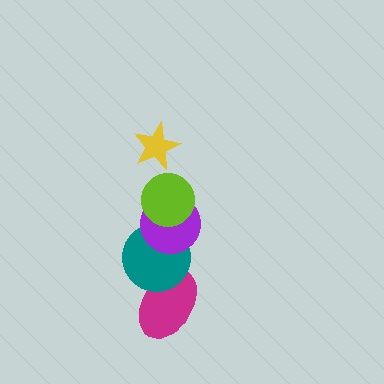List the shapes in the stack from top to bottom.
From top to bottom: the yellow star, the lime circle, the purple circle, the teal circle, the magenta ellipse.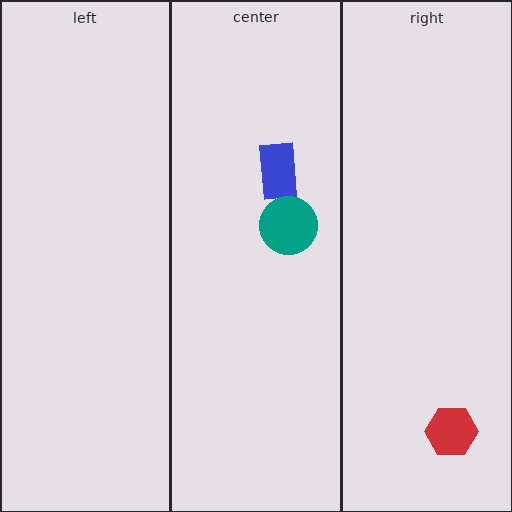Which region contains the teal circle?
The center region.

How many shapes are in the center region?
2.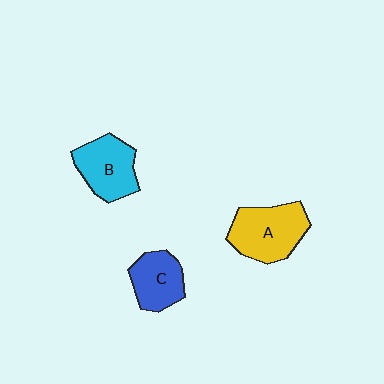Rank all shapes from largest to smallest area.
From largest to smallest: A (yellow), B (cyan), C (blue).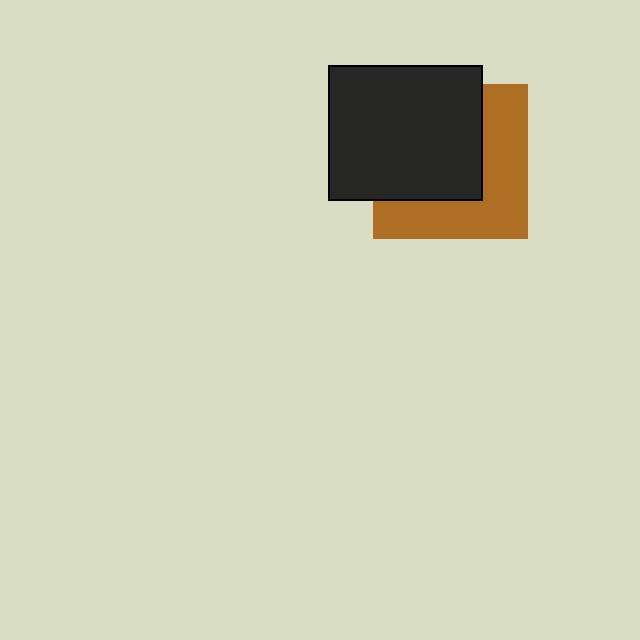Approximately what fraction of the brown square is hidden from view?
Roughly 54% of the brown square is hidden behind the black rectangle.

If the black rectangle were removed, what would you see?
You would see the complete brown square.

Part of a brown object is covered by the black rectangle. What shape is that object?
It is a square.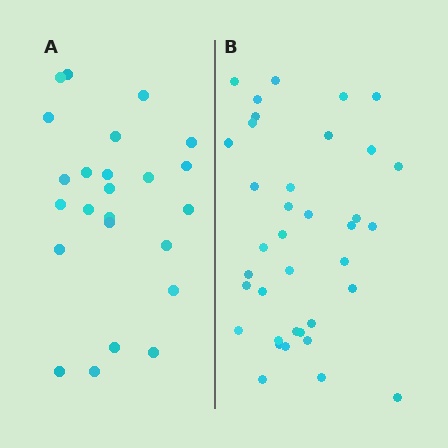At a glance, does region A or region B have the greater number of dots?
Region B (the right region) has more dots.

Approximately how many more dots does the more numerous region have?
Region B has approximately 15 more dots than region A.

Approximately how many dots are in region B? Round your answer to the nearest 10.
About 40 dots. (The exact count is 37, which rounds to 40.)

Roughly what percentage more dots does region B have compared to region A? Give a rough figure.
About 55% more.